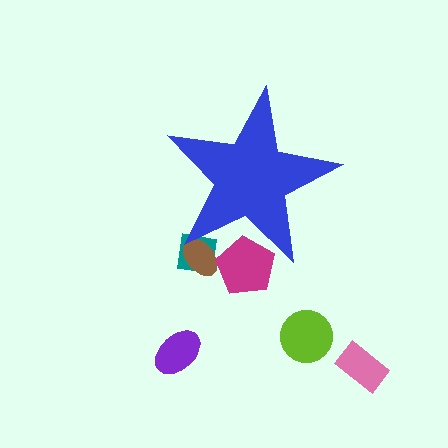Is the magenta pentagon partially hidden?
Yes, the magenta pentagon is partially hidden behind the blue star.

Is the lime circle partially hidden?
No, the lime circle is fully visible.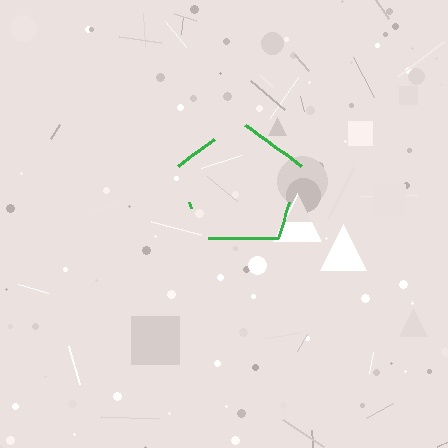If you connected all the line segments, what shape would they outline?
They would outline a pentagon.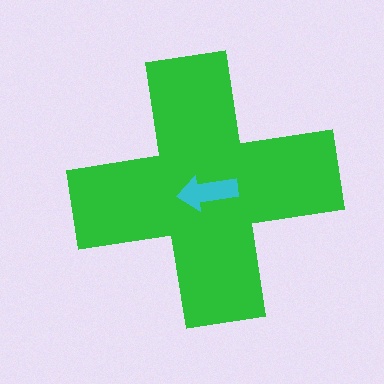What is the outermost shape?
The green cross.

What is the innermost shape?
The cyan arrow.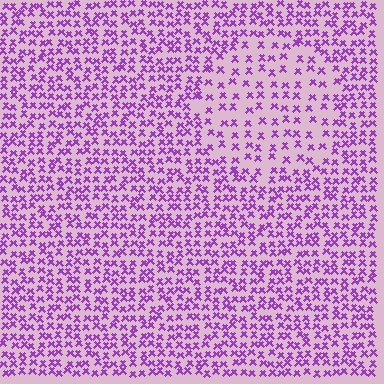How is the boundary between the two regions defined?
The boundary is defined by a change in element density (approximately 1.9x ratio). All elements are the same color, size, and shape.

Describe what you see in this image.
The image contains small purple elements arranged at two different densities. A circle-shaped region is visible where the elements are less densely packed than the surrounding area.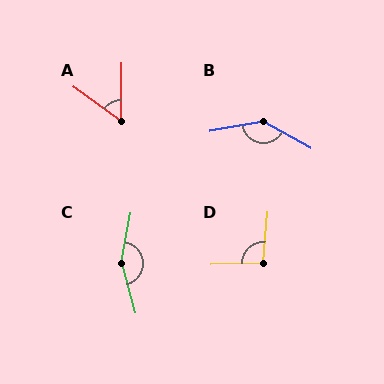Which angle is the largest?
C, at approximately 155 degrees.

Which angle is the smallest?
A, at approximately 55 degrees.